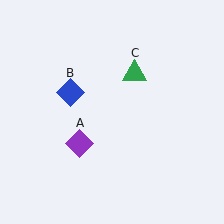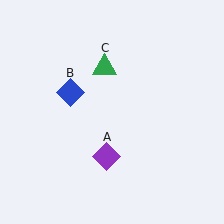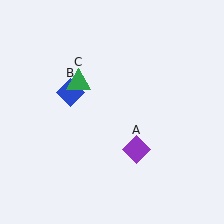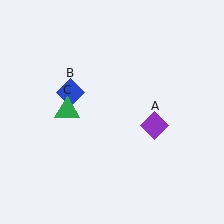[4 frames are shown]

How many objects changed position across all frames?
2 objects changed position: purple diamond (object A), green triangle (object C).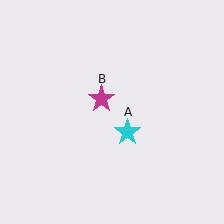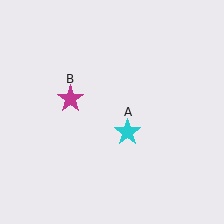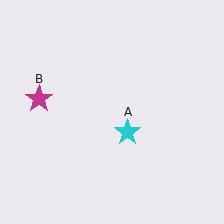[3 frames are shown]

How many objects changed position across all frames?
1 object changed position: magenta star (object B).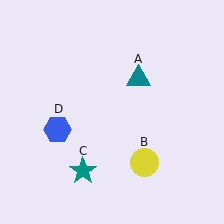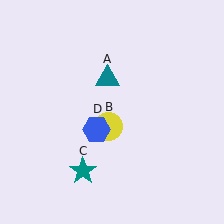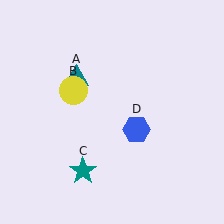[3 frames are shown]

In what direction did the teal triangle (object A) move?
The teal triangle (object A) moved left.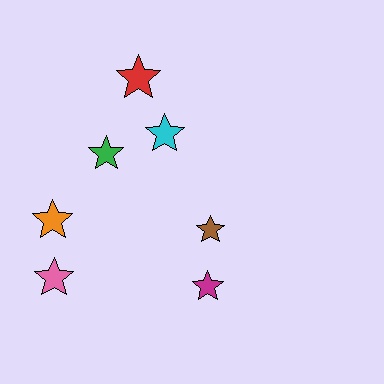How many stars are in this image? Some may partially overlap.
There are 7 stars.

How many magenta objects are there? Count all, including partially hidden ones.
There is 1 magenta object.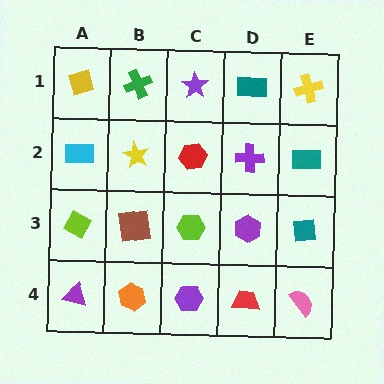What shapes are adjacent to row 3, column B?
A yellow star (row 2, column B), an orange hexagon (row 4, column B), a lime diamond (row 3, column A), a lime hexagon (row 3, column C).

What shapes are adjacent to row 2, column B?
A green cross (row 1, column B), a brown square (row 3, column B), a cyan rectangle (row 2, column A), a red hexagon (row 2, column C).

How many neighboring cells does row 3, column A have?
3.